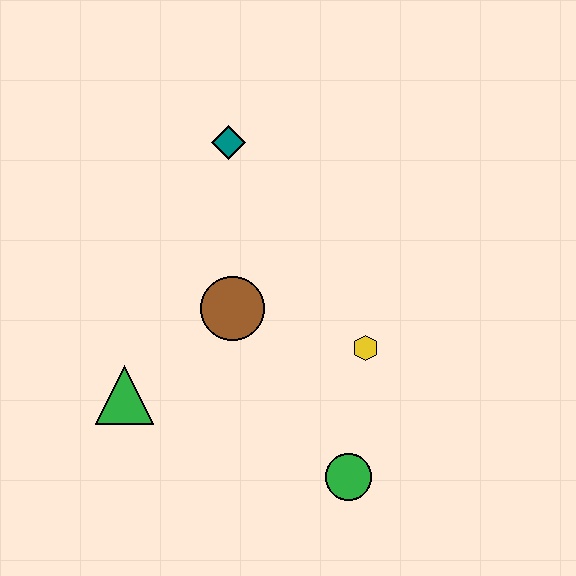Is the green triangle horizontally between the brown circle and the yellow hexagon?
No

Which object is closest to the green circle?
The yellow hexagon is closest to the green circle.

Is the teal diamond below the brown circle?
No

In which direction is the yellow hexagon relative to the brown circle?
The yellow hexagon is to the right of the brown circle.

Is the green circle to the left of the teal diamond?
No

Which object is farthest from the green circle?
The teal diamond is farthest from the green circle.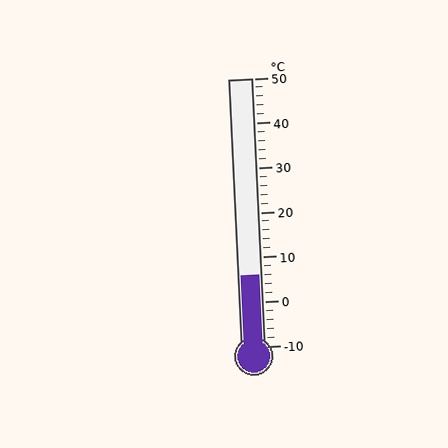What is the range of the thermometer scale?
The thermometer scale ranges from -10°C to 50°C.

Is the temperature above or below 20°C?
The temperature is below 20°C.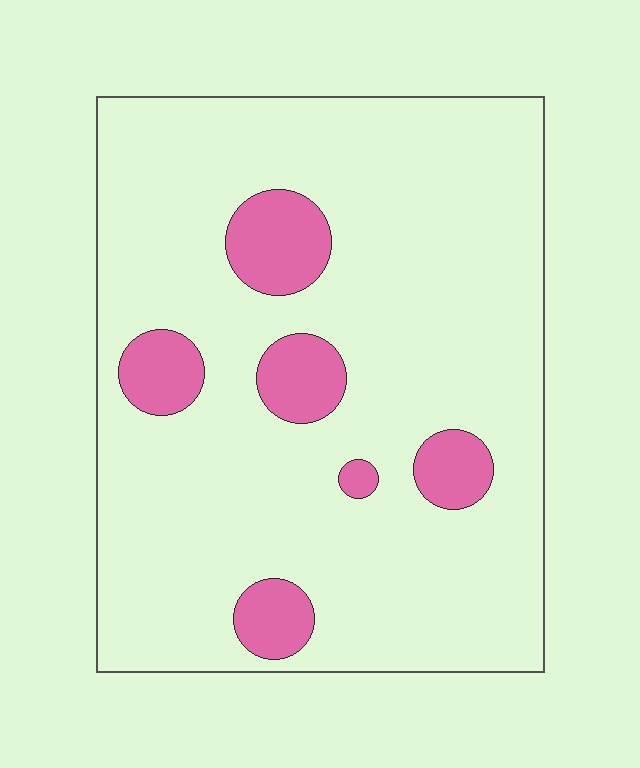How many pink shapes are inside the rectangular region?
6.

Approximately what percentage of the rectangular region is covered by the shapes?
Approximately 15%.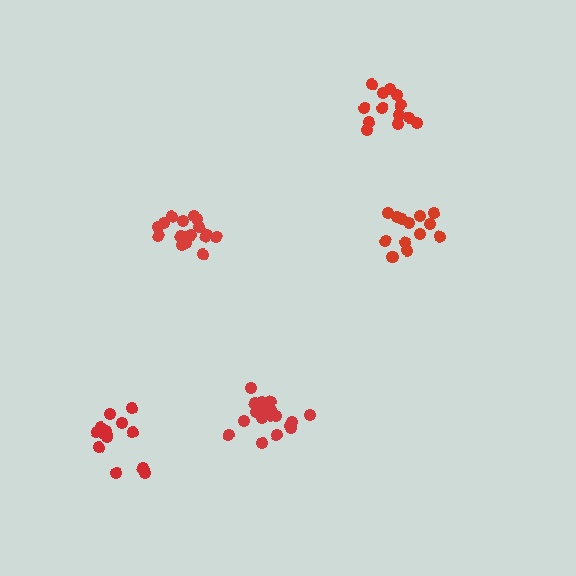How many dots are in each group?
Group 1: 13 dots, Group 2: 19 dots, Group 3: 13 dots, Group 4: 18 dots, Group 5: 14 dots (77 total).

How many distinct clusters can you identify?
There are 5 distinct clusters.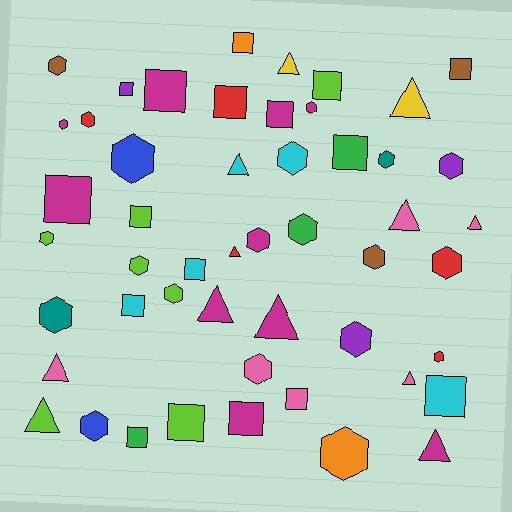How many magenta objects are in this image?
There are 10 magenta objects.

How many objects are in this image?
There are 50 objects.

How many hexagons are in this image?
There are 21 hexagons.